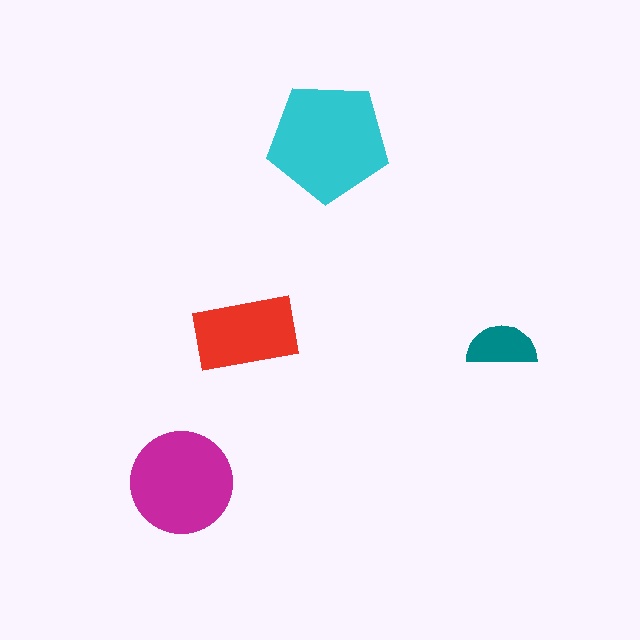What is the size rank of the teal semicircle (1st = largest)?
4th.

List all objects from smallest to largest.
The teal semicircle, the red rectangle, the magenta circle, the cyan pentagon.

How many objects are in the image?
There are 4 objects in the image.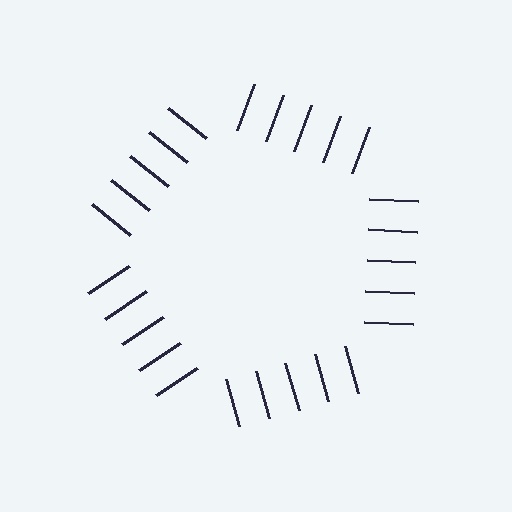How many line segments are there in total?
25 — 5 along each of the 5 edges.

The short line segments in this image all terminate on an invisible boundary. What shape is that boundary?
An illusory pentagon — the line segments terminate on its edges but no continuous stroke is drawn.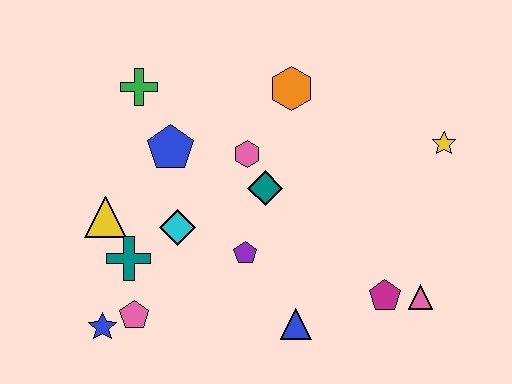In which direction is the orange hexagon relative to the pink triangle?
The orange hexagon is above the pink triangle.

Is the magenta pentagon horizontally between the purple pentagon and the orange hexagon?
No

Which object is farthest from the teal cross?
The yellow star is farthest from the teal cross.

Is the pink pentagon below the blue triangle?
No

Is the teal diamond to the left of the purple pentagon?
No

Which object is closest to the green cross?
The blue pentagon is closest to the green cross.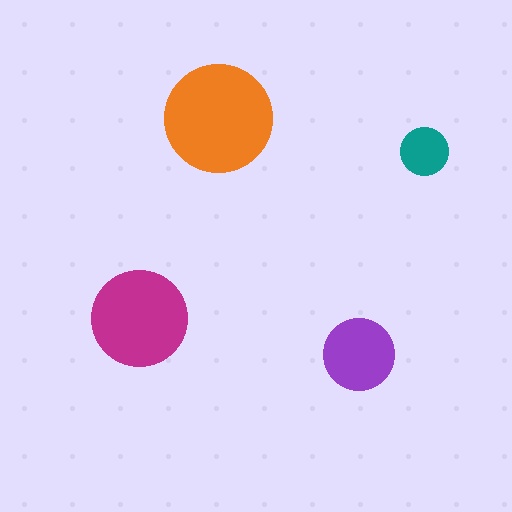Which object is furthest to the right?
The teal circle is rightmost.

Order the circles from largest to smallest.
the orange one, the magenta one, the purple one, the teal one.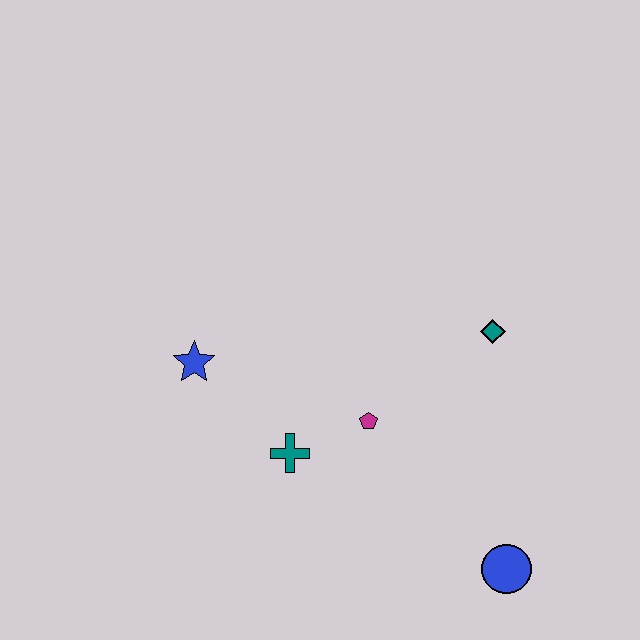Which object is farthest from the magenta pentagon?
The blue circle is farthest from the magenta pentagon.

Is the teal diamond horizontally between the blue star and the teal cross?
No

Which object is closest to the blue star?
The teal cross is closest to the blue star.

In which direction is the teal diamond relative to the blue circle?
The teal diamond is above the blue circle.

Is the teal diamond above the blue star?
Yes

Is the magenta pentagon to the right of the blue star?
Yes